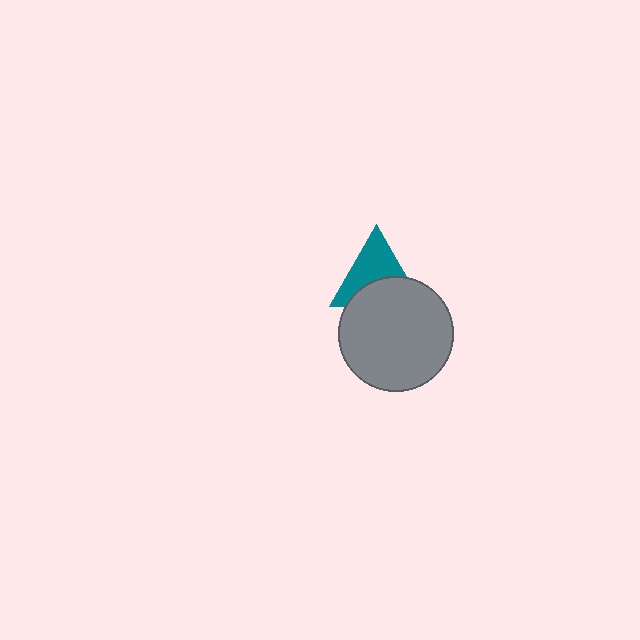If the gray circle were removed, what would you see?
You would see the complete teal triangle.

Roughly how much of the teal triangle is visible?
About half of it is visible (roughly 56%).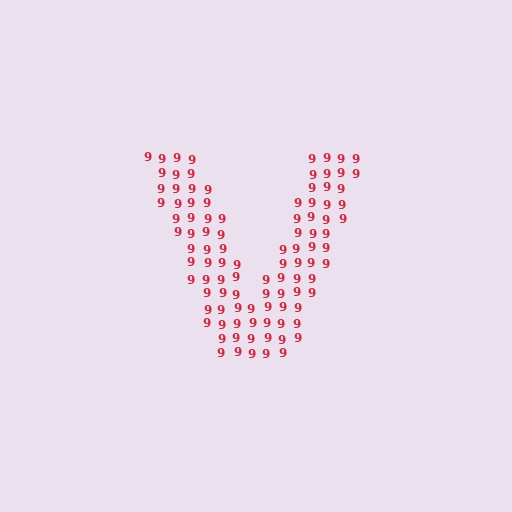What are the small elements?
The small elements are digit 9's.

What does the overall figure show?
The overall figure shows the letter V.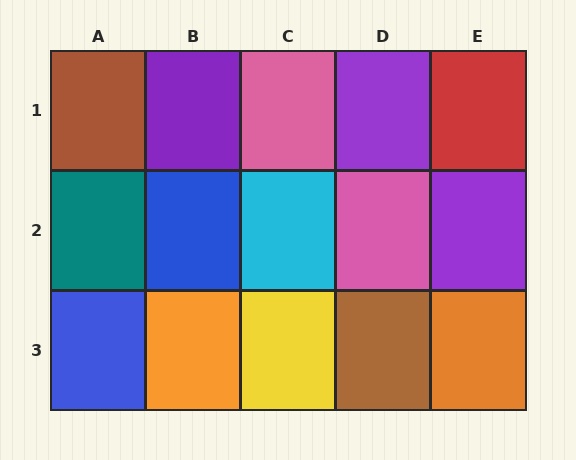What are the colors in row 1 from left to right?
Brown, purple, pink, purple, red.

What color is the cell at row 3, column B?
Orange.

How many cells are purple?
3 cells are purple.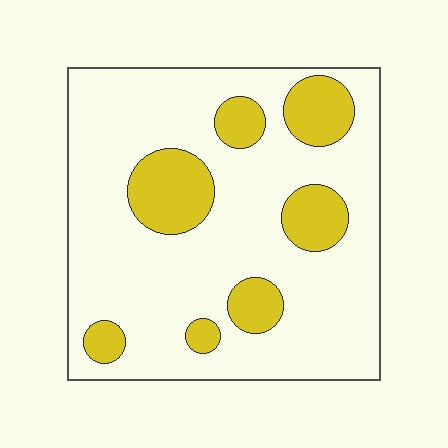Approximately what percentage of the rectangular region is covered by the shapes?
Approximately 20%.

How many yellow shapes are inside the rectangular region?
7.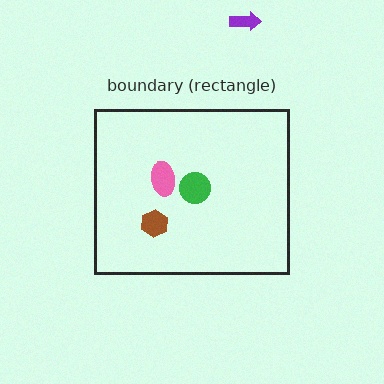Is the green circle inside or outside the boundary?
Inside.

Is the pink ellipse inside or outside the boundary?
Inside.